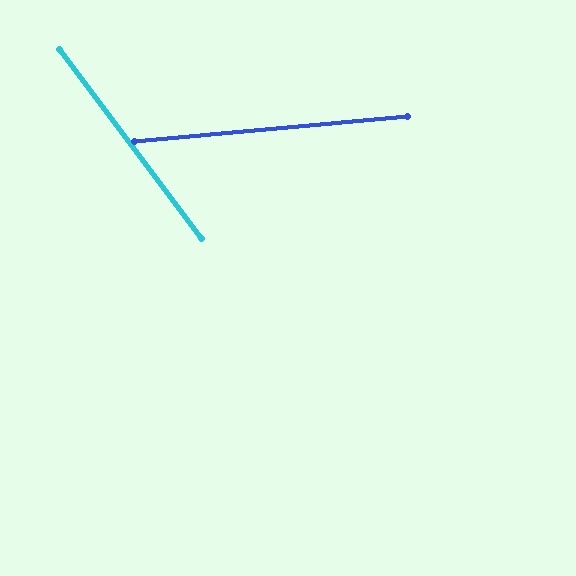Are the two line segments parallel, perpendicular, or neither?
Neither parallel nor perpendicular — they differ by about 58°.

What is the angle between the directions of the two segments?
Approximately 58 degrees.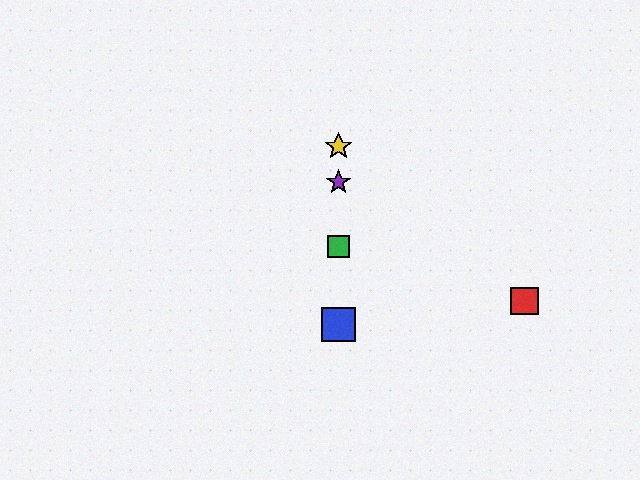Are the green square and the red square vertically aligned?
No, the green square is at x≈338 and the red square is at x≈525.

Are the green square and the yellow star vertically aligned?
Yes, both are at x≈338.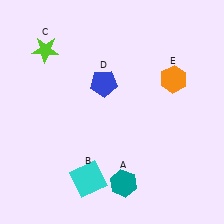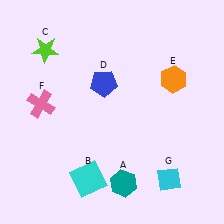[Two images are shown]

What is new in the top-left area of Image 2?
A pink cross (F) was added in the top-left area of Image 2.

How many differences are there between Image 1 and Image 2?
There are 2 differences between the two images.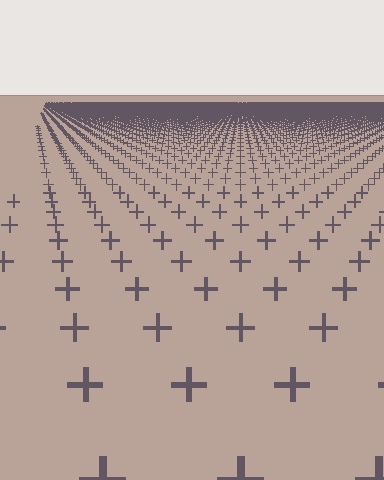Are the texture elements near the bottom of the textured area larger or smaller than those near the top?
Larger. Near the bottom, elements are closer to the viewer and appear at a bigger on-screen size.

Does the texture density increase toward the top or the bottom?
Density increases toward the top.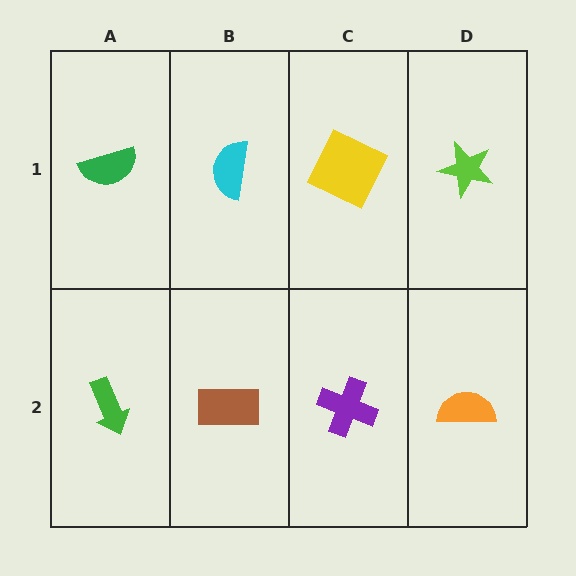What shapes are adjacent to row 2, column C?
A yellow square (row 1, column C), a brown rectangle (row 2, column B), an orange semicircle (row 2, column D).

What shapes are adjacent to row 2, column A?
A green semicircle (row 1, column A), a brown rectangle (row 2, column B).